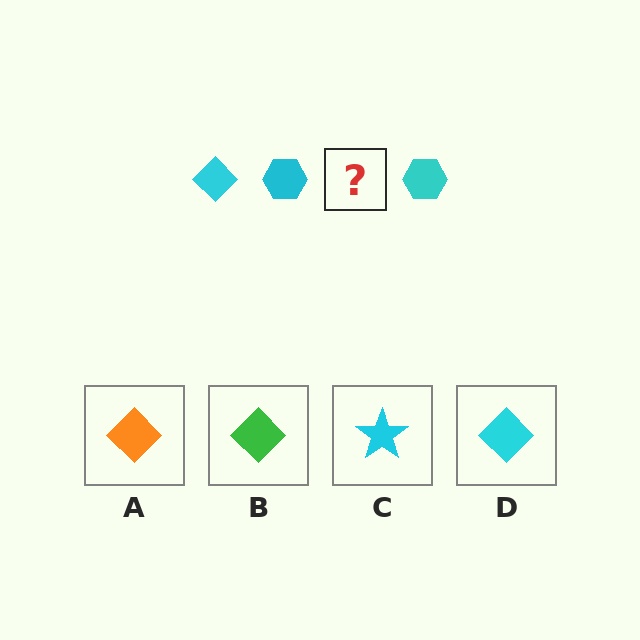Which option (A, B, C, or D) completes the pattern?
D.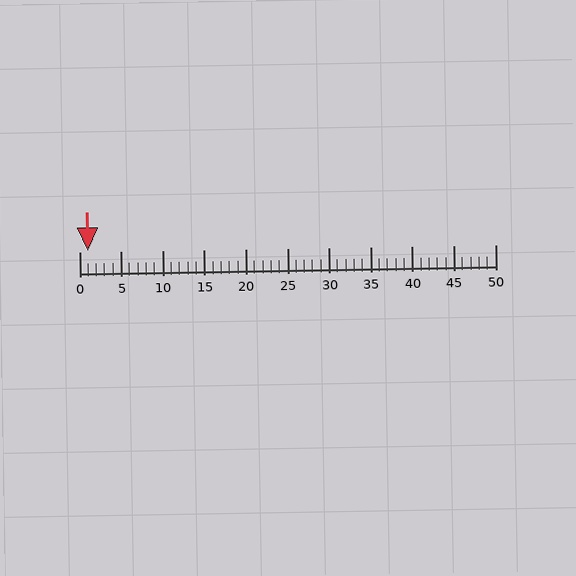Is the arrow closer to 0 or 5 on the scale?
The arrow is closer to 0.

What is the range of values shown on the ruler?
The ruler shows values from 0 to 50.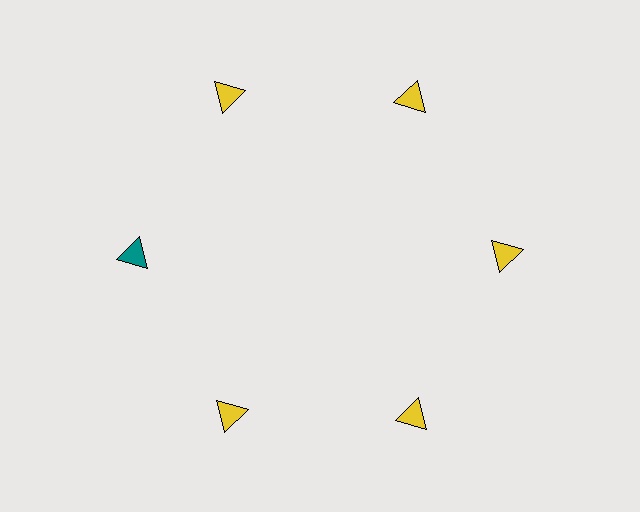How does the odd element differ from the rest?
It has a different color: teal instead of yellow.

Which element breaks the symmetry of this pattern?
The teal triangle at roughly the 9 o'clock position breaks the symmetry. All other shapes are yellow triangles.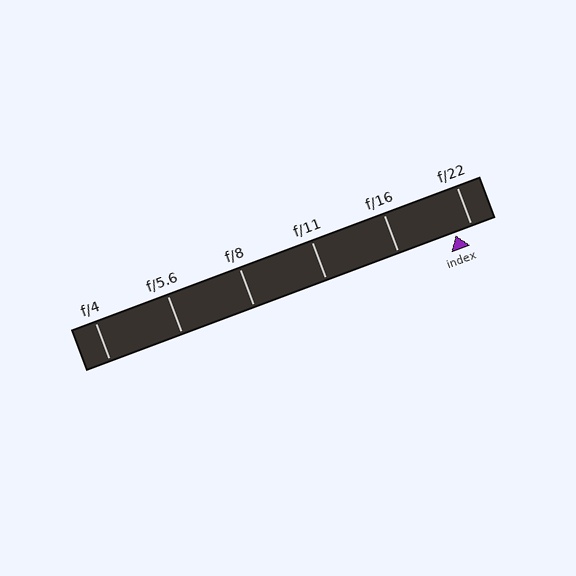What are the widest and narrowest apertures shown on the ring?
The widest aperture shown is f/4 and the narrowest is f/22.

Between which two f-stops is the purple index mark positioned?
The index mark is between f/16 and f/22.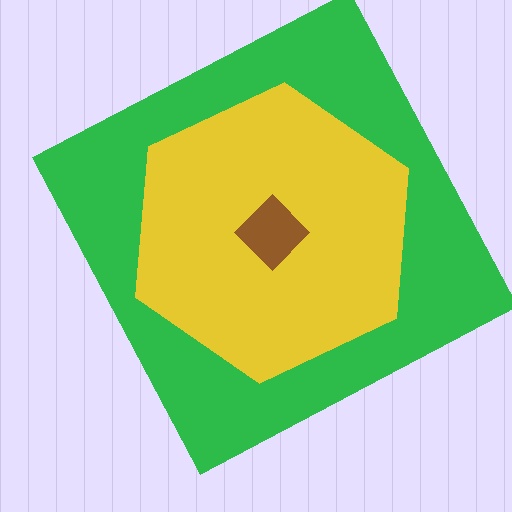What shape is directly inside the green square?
The yellow hexagon.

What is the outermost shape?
The green square.